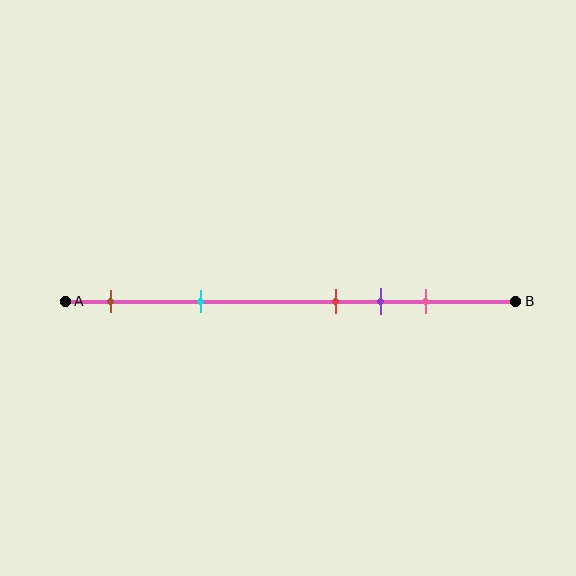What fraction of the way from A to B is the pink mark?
The pink mark is approximately 80% (0.8) of the way from A to B.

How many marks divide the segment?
There are 5 marks dividing the segment.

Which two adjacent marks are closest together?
The red and purple marks are the closest adjacent pair.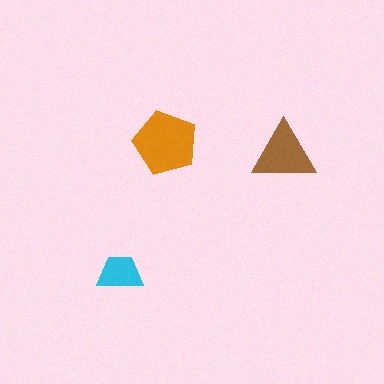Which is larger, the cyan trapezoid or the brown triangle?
The brown triangle.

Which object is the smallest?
The cyan trapezoid.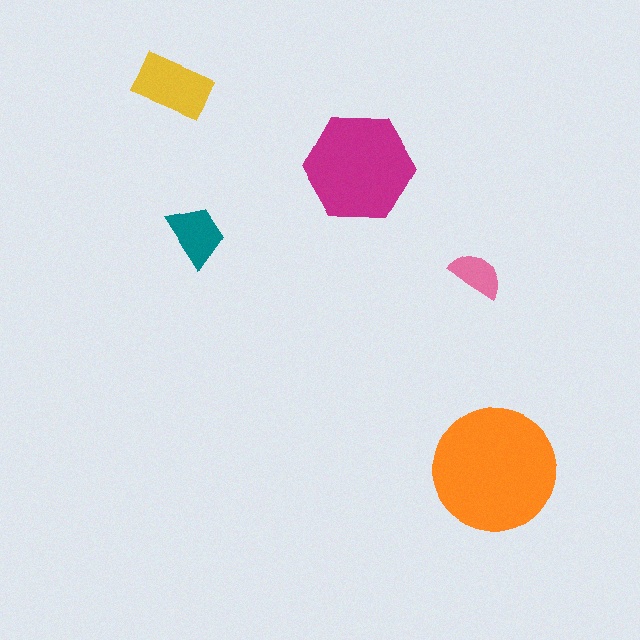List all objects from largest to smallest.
The orange circle, the magenta hexagon, the yellow rectangle, the teal trapezoid, the pink semicircle.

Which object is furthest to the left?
The yellow rectangle is leftmost.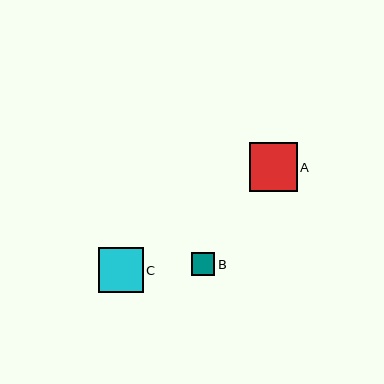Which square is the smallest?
Square B is the smallest with a size of approximately 23 pixels.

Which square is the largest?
Square A is the largest with a size of approximately 48 pixels.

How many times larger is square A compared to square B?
Square A is approximately 2.1 times the size of square B.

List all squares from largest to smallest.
From largest to smallest: A, C, B.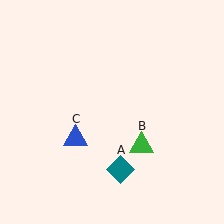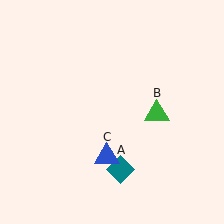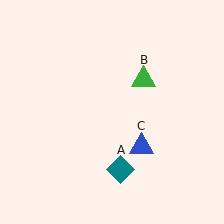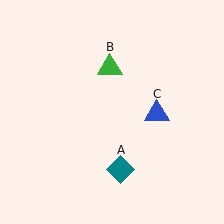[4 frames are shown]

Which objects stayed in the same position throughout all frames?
Teal diamond (object A) remained stationary.